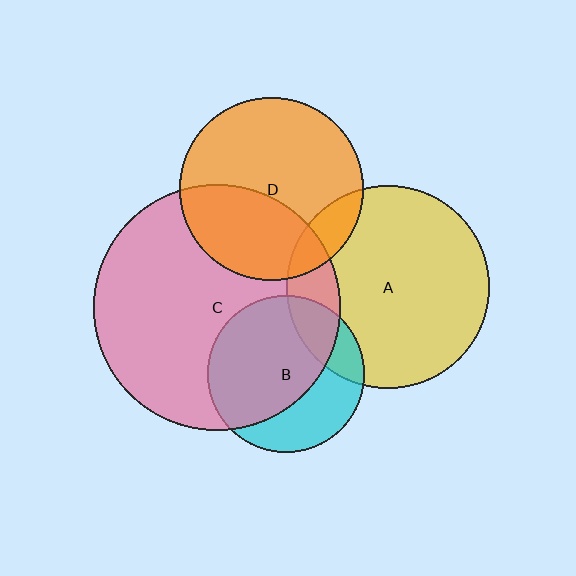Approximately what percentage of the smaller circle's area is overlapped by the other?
Approximately 65%.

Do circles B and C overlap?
Yes.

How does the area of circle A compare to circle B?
Approximately 1.7 times.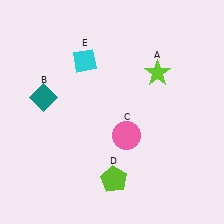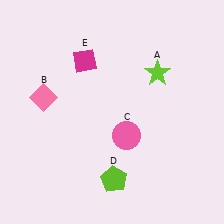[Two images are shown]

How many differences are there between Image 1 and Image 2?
There are 2 differences between the two images.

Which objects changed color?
B changed from teal to pink. E changed from cyan to magenta.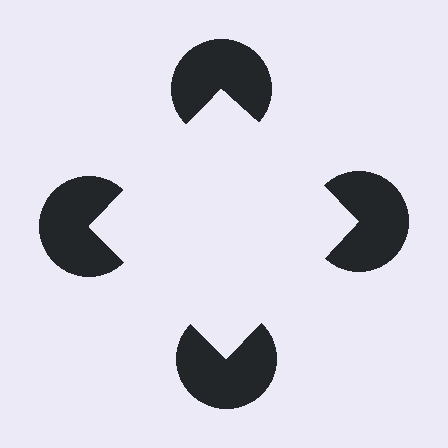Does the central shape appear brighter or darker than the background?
It typically appears slightly brighter than the background, even though no actual brightness change is drawn.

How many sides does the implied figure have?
4 sides.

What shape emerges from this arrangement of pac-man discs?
An illusory square — its edges are inferred from the aligned wedge cuts in the pac-man discs, not physically drawn.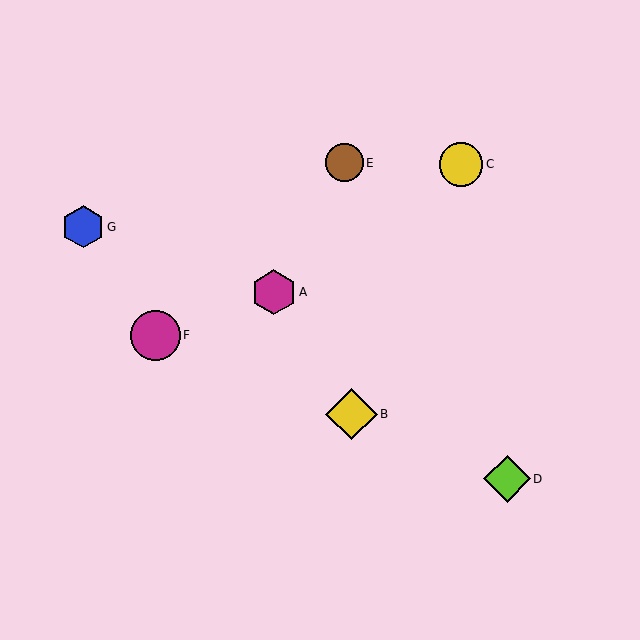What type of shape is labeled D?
Shape D is a lime diamond.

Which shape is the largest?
The yellow diamond (labeled B) is the largest.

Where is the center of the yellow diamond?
The center of the yellow diamond is at (352, 414).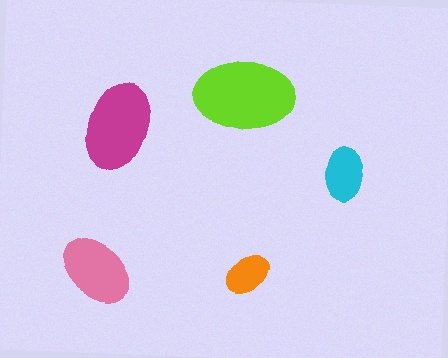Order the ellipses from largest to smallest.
the lime one, the magenta one, the pink one, the cyan one, the orange one.